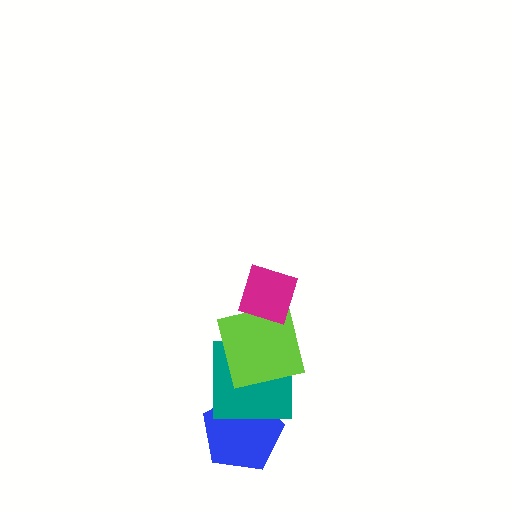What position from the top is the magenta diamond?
The magenta diamond is 1st from the top.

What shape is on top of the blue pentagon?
The teal square is on top of the blue pentagon.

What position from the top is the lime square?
The lime square is 2nd from the top.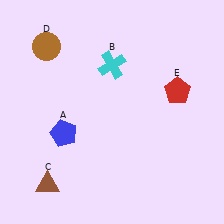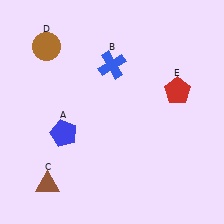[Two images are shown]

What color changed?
The cross (B) changed from cyan in Image 1 to blue in Image 2.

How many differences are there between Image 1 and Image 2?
There is 1 difference between the two images.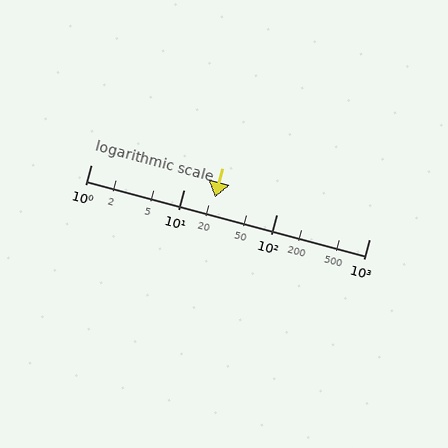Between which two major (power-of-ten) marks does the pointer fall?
The pointer is between 10 and 100.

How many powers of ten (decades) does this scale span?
The scale spans 3 decades, from 1 to 1000.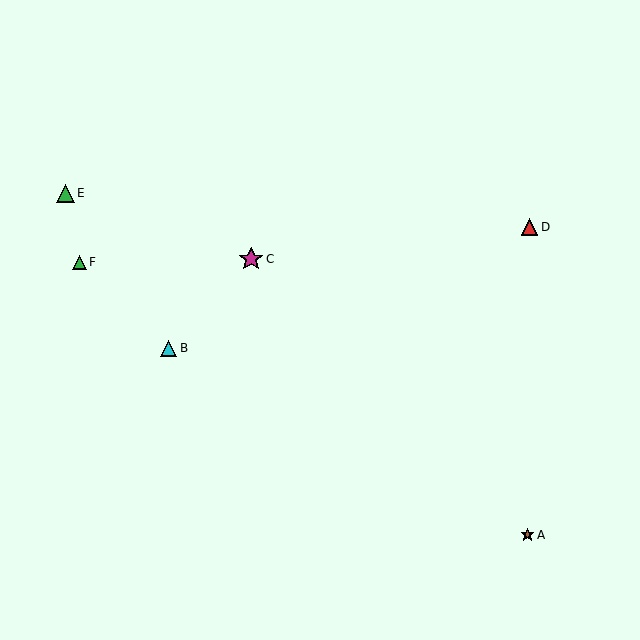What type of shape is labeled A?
Shape A is a brown star.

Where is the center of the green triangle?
The center of the green triangle is at (80, 262).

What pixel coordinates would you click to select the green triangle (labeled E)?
Click at (65, 193) to select the green triangle E.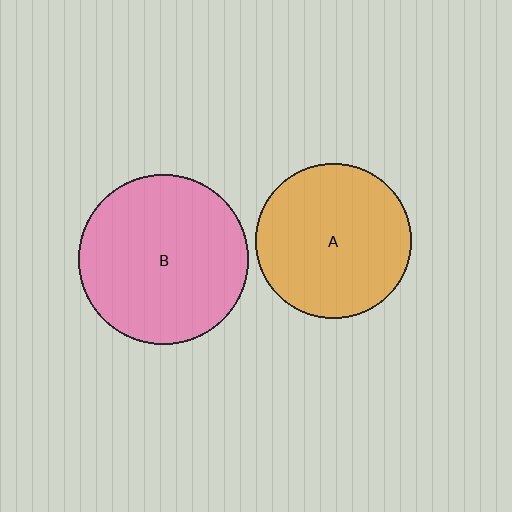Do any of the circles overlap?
No, none of the circles overlap.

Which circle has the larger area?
Circle B (pink).